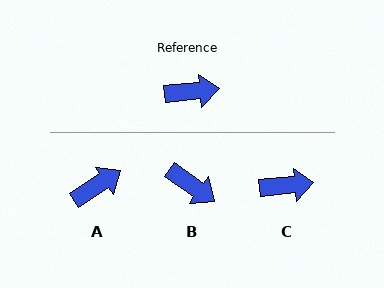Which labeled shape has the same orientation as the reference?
C.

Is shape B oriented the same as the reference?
No, it is off by about 41 degrees.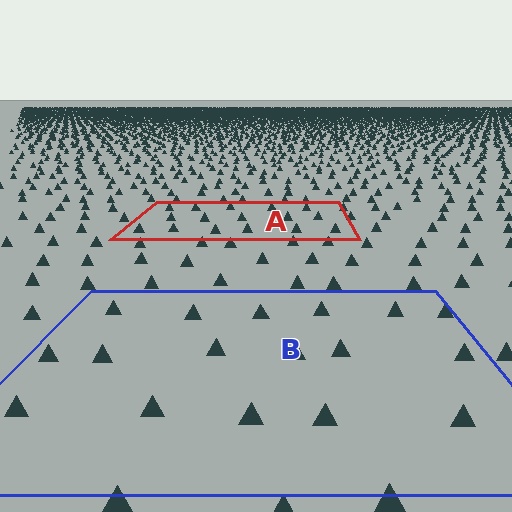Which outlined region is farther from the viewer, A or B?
Region A is farther from the viewer — the texture elements inside it appear smaller and more densely packed.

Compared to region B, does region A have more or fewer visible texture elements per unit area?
Region A has more texture elements per unit area — they are packed more densely because it is farther away.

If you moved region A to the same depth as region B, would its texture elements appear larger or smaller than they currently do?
They would appear larger. At a closer depth, the same texture elements are projected at a bigger on-screen size.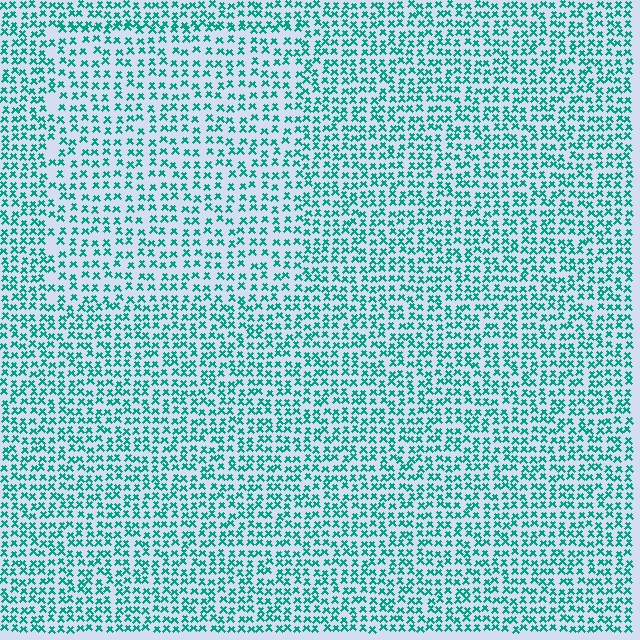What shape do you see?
I see a rectangle.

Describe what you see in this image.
The image contains small teal elements arranged at two different densities. A rectangle-shaped region is visible where the elements are less densely packed than the surrounding area.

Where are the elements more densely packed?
The elements are more densely packed outside the rectangle boundary.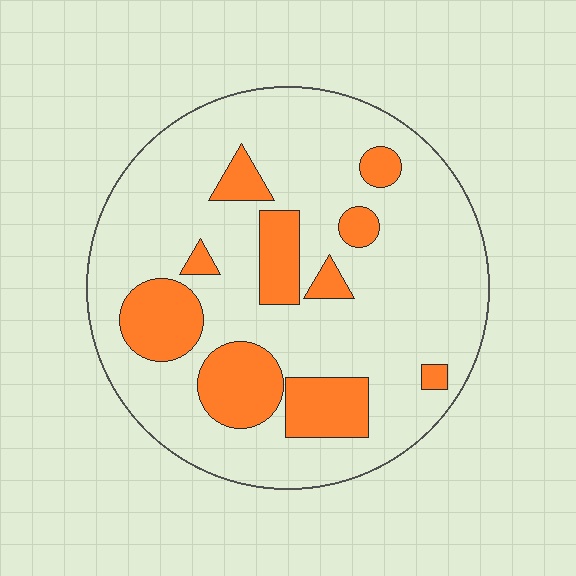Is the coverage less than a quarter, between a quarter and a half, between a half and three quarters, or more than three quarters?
Less than a quarter.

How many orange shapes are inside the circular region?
10.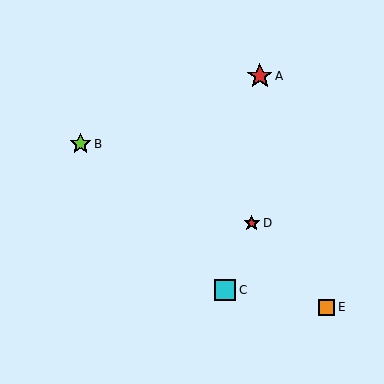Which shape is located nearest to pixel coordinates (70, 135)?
The lime star (labeled B) at (80, 144) is nearest to that location.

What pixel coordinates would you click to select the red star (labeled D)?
Click at (252, 223) to select the red star D.